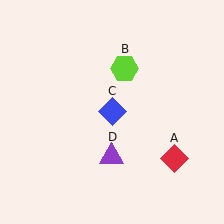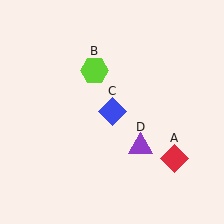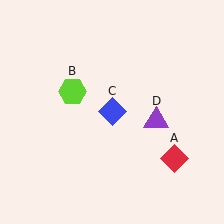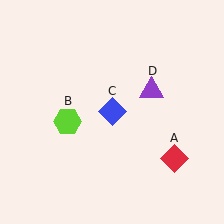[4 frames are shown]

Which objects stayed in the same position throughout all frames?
Red diamond (object A) and blue diamond (object C) remained stationary.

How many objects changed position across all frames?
2 objects changed position: lime hexagon (object B), purple triangle (object D).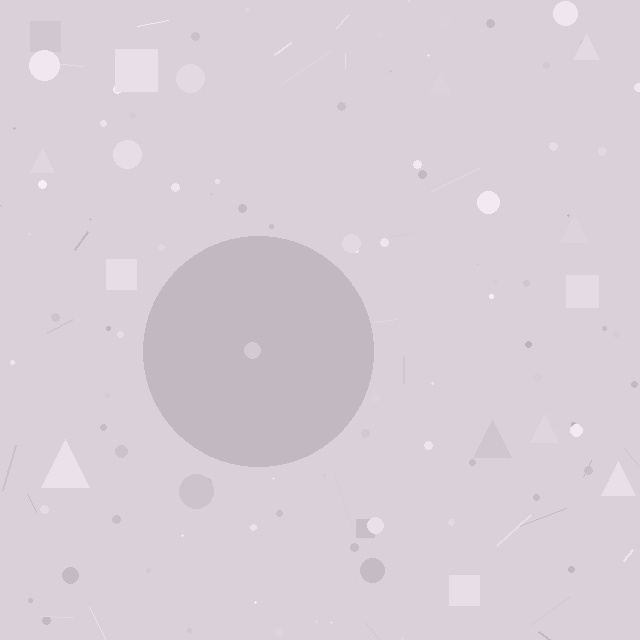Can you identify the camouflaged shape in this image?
The camouflaged shape is a circle.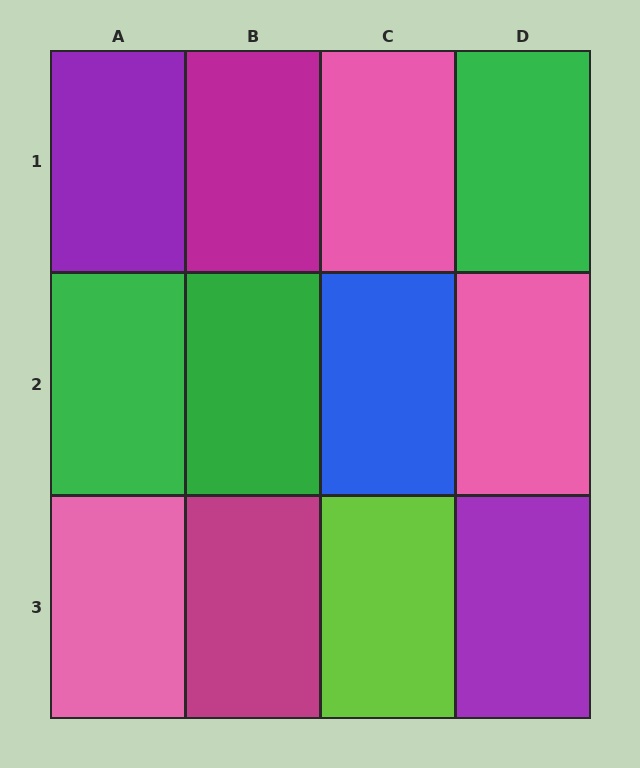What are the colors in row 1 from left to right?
Purple, magenta, pink, green.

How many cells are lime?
1 cell is lime.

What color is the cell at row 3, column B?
Magenta.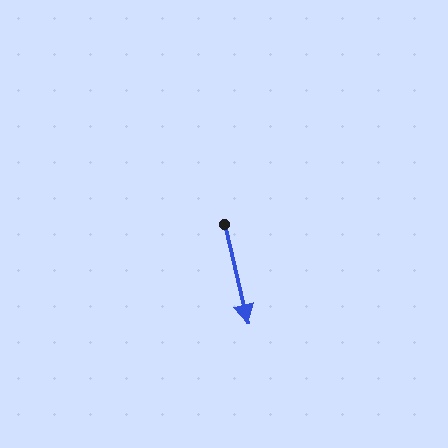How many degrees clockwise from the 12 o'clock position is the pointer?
Approximately 167 degrees.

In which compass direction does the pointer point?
South.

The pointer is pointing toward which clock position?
Roughly 6 o'clock.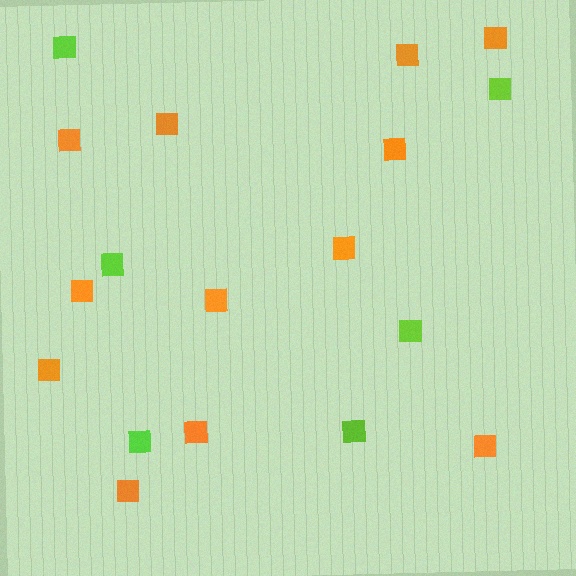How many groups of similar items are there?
There are 2 groups: one group of lime squares (6) and one group of orange squares (12).